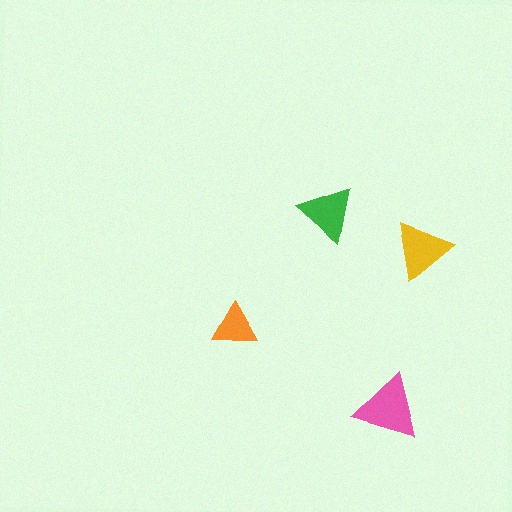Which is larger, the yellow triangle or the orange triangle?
The yellow one.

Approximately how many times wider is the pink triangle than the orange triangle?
About 1.5 times wider.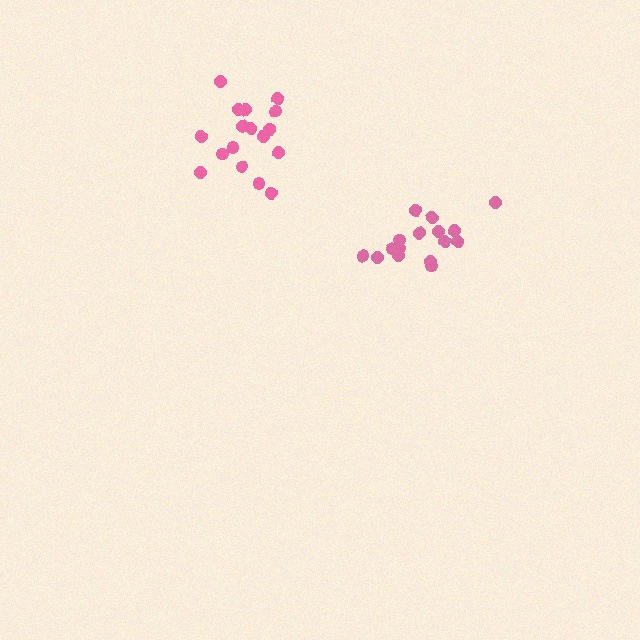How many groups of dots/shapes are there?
There are 2 groups.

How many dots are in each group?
Group 1: 17 dots, Group 2: 16 dots (33 total).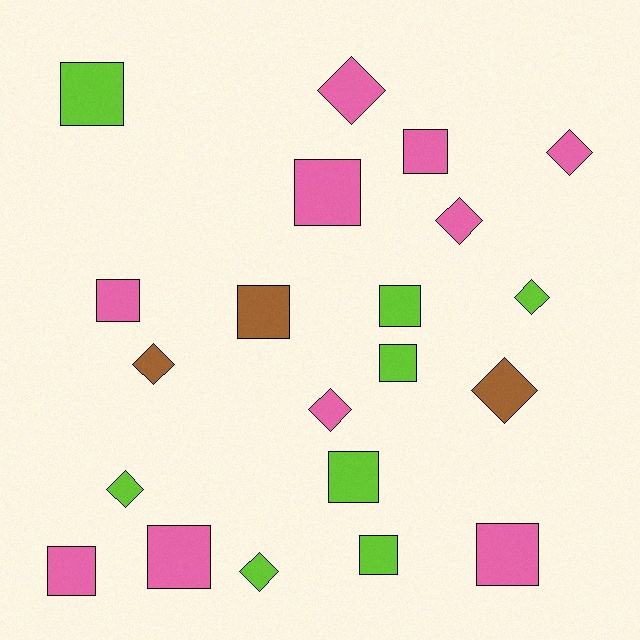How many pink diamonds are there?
There are 4 pink diamonds.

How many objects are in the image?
There are 21 objects.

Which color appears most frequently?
Pink, with 10 objects.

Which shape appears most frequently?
Square, with 12 objects.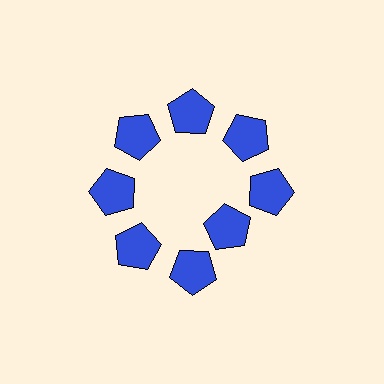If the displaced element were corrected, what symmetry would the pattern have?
It would have 8-fold rotational symmetry — the pattern would map onto itself every 45 degrees.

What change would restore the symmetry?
The symmetry would be restored by moving it outward, back onto the ring so that all 8 pentagons sit at equal angles and equal distance from the center.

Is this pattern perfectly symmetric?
No. The 8 blue pentagons are arranged in a ring, but one element near the 4 o'clock position is pulled inward toward the center, breaking the 8-fold rotational symmetry.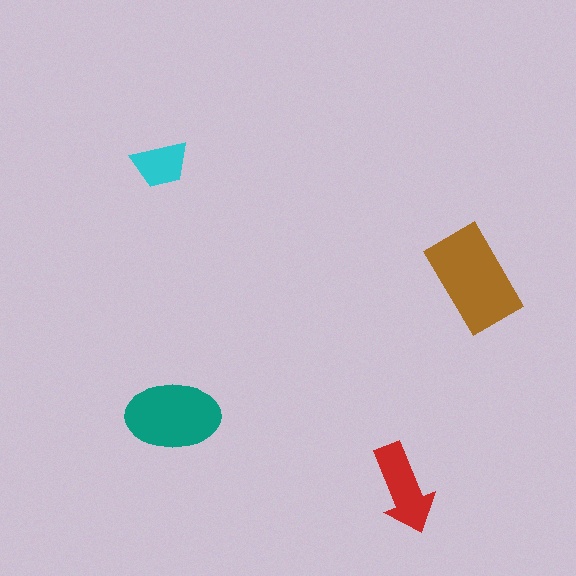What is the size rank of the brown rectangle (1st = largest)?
1st.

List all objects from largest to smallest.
The brown rectangle, the teal ellipse, the red arrow, the cyan trapezoid.